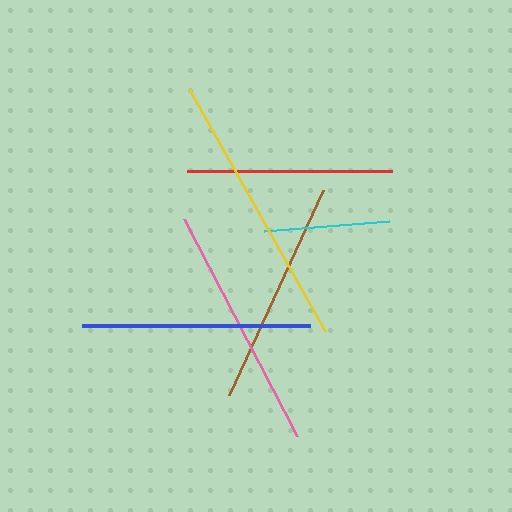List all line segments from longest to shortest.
From longest to shortest: yellow, pink, blue, brown, red, cyan.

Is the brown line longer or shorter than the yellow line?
The yellow line is longer than the brown line.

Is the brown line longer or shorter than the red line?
The brown line is longer than the red line.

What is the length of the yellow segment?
The yellow segment is approximately 277 pixels long.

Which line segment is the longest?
The yellow line is the longest at approximately 277 pixels.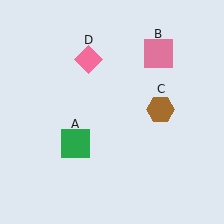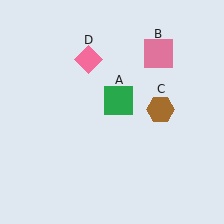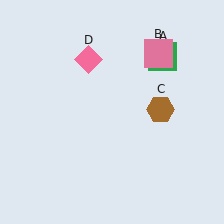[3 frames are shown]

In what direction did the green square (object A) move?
The green square (object A) moved up and to the right.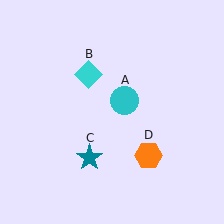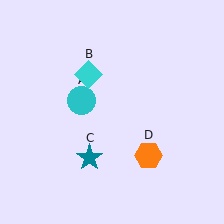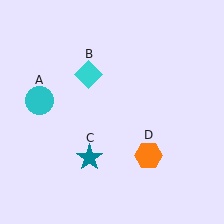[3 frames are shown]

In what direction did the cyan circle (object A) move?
The cyan circle (object A) moved left.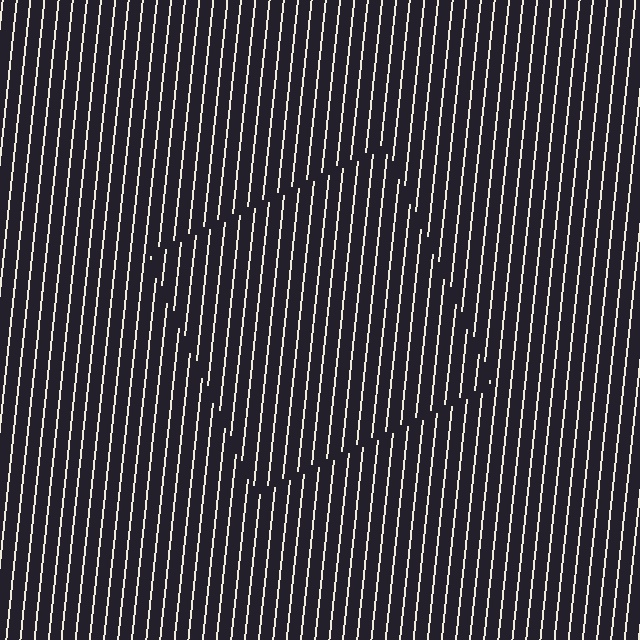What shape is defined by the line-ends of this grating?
An illusory square. The interior of the shape contains the same grating, shifted by half a period — the contour is defined by the phase discontinuity where line-ends from the inner and outer gratings abut.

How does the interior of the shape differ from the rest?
The interior of the shape contains the same grating, shifted by half a period — the contour is defined by the phase discontinuity where line-ends from the inner and outer gratings abut.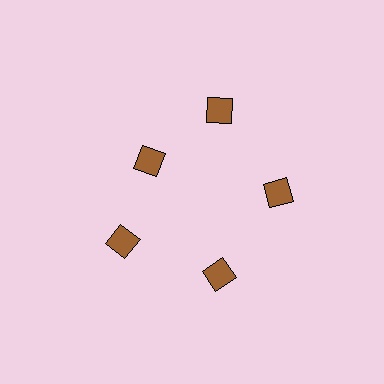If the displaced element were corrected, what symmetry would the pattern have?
It would have 5-fold rotational symmetry — the pattern would map onto itself every 72 degrees.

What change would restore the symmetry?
The symmetry would be restored by moving it outward, back onto the ring so that all 5 diamonds sit at equal angles and equal distance from the center.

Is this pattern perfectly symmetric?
No. The 5 brown diamonds are arranged in a ring, but one element near the 10 o'clock position is pulled inward toward the center, breaking the 5-fold rotational symmetry.